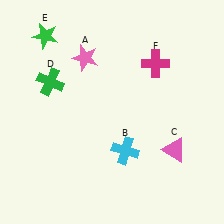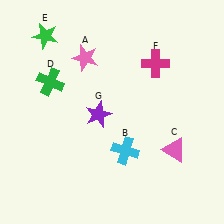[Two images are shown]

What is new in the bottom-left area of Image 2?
A purple star (G) was added in the bottom-left area of Image 2.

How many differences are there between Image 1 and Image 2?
There is 1 difference between the two images.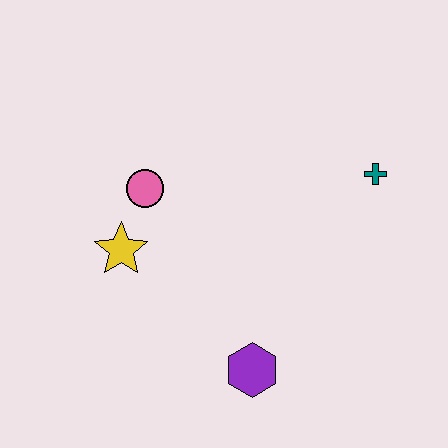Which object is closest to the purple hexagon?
The yellow star is closest to the purple hexagon.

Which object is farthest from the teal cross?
The yellow star is farthest from the teal cross.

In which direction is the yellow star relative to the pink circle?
The yellow star is below the pink circle.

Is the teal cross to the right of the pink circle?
Yes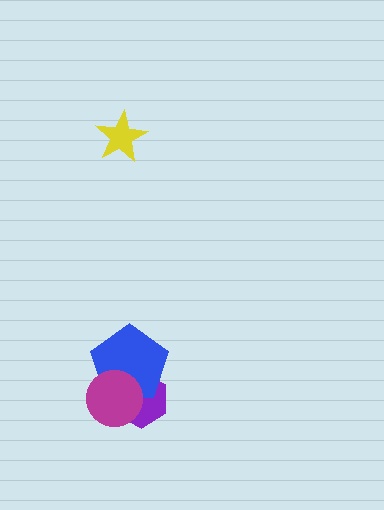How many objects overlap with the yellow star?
0 objects overlap with the yellow star.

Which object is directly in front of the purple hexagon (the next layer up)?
The blue pentagon is directly in front of the purple hexagon.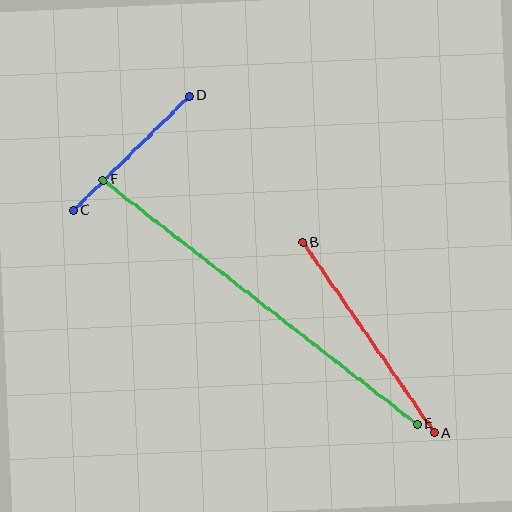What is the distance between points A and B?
The distance is approximately 231 pixels.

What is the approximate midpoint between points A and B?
The midpoint is at approximately (369, 338) pixels.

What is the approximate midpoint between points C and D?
The midpoint is at approximately (131, 153) pixels.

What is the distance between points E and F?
The distance is approximately 397 pixels.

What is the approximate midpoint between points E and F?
The midpoint is at approximately (260, 302) pixels.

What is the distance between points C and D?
The distance is approximately 163 pixels.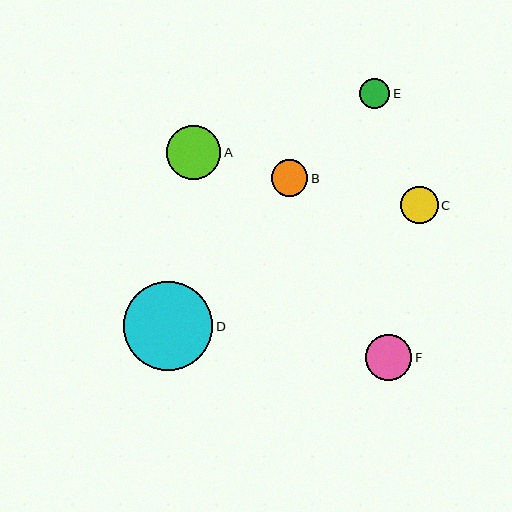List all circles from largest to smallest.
From largest to smallest: D, A, F, C, B, E.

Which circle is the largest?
Circle D is the largest with a size of approximately 89 pixels.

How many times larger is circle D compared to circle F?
Circle D is approximately 1.9 times the size of circle F.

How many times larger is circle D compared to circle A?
Circle D is approximately 1.6 times the size of circle A.